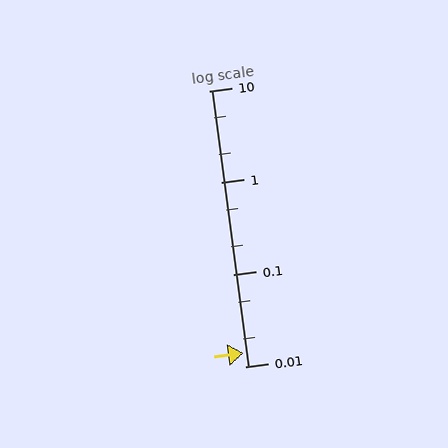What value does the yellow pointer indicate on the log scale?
The pointer indicates approximately 0.014.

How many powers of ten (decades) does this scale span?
The scale spans 3 decades, from 0.01 to 10.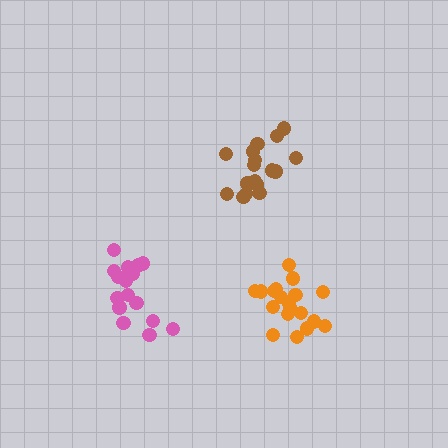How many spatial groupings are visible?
There are 3 spatial groupings.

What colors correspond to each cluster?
The clusters are colored: brown, pink, orange.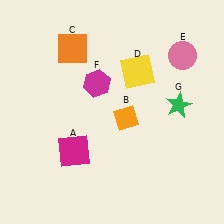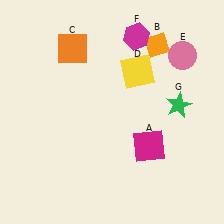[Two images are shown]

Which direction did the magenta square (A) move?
The magenta square (A) moved right.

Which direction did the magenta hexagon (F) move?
The magenta hexagon (F) moved up.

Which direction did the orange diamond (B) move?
The orange diamond (B) moved up.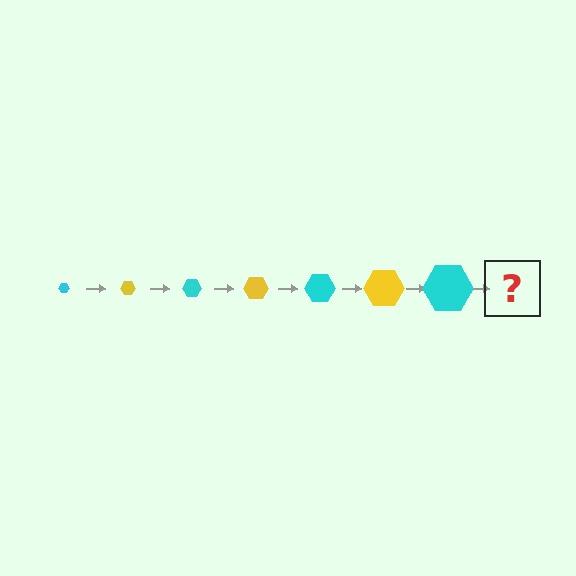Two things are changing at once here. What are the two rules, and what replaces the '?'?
The two rules are that the hexagon grows larger each step and the color cycles through cyan and yellow. The '?' should be a yellow hexagon, larger than the previous one.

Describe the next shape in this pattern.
It should be a yellow hexagon, larger than the previous one.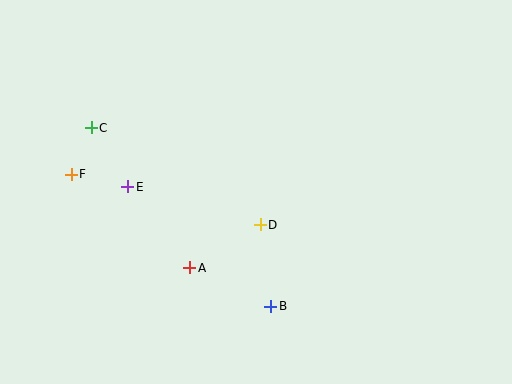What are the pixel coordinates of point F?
Point F is at (71, 174).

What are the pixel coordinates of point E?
Point E is at (128, 187).